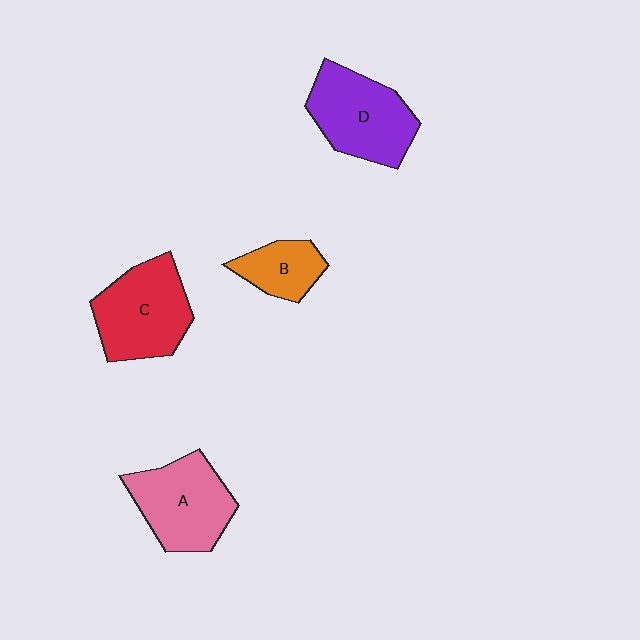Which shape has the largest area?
Shape C (red).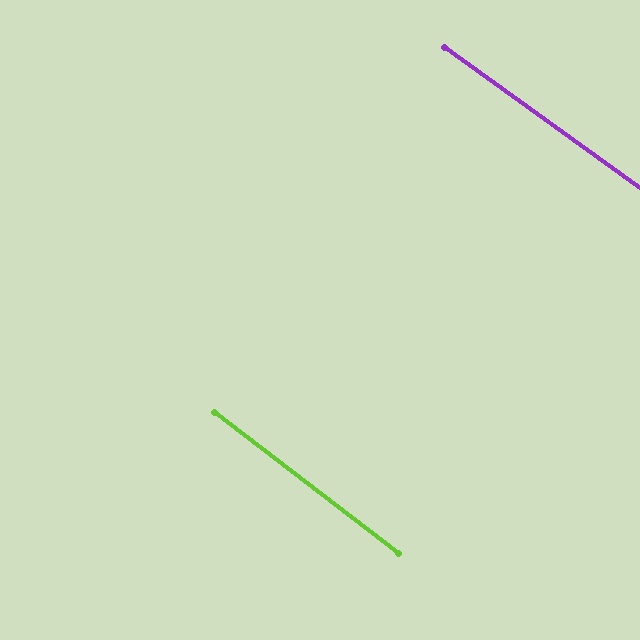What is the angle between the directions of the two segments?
Approximately 2 degrees.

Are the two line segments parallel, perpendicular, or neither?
Parallel — their directions differ by only 1.8°.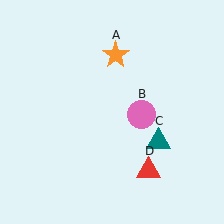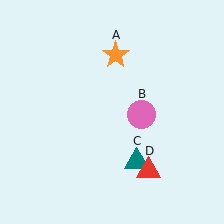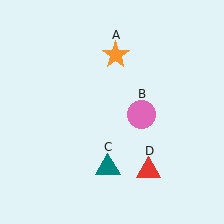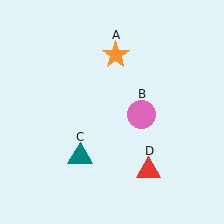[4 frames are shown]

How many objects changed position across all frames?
1 object changed position: teal triangle (object C).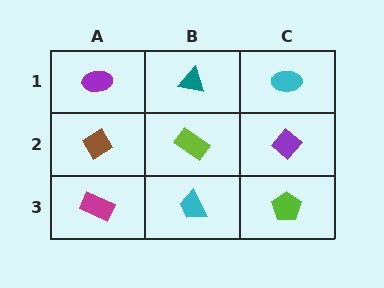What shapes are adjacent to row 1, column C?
A purple diamond (row 2, column C), a teal triangle (row 1, column B).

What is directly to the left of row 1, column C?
A teal triangle.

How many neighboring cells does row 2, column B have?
4.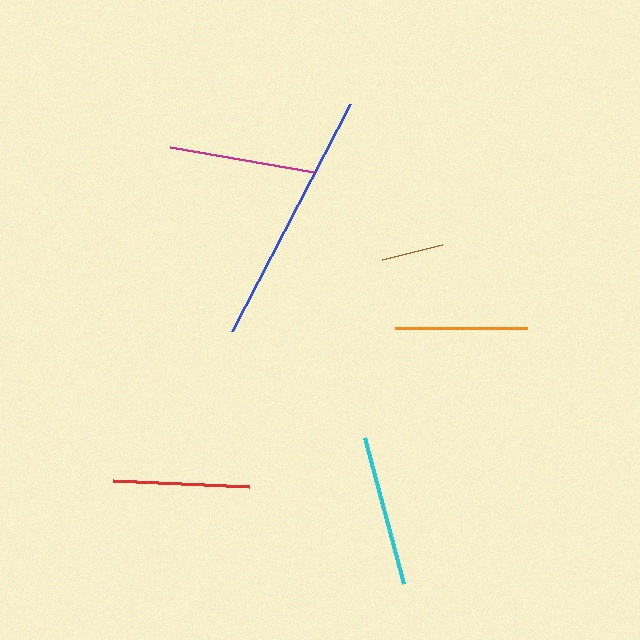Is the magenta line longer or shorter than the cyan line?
The cyan line is longer than the magenta line.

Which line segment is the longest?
The blue line is the longest at approximately 257 pixels.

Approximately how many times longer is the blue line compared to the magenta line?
The blue line is approximately 1.8 times the length of the magenta line.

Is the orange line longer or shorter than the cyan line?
The cyan line is longer than the orange line.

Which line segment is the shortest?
The brown line is the shortest at approximately 62 pixels.